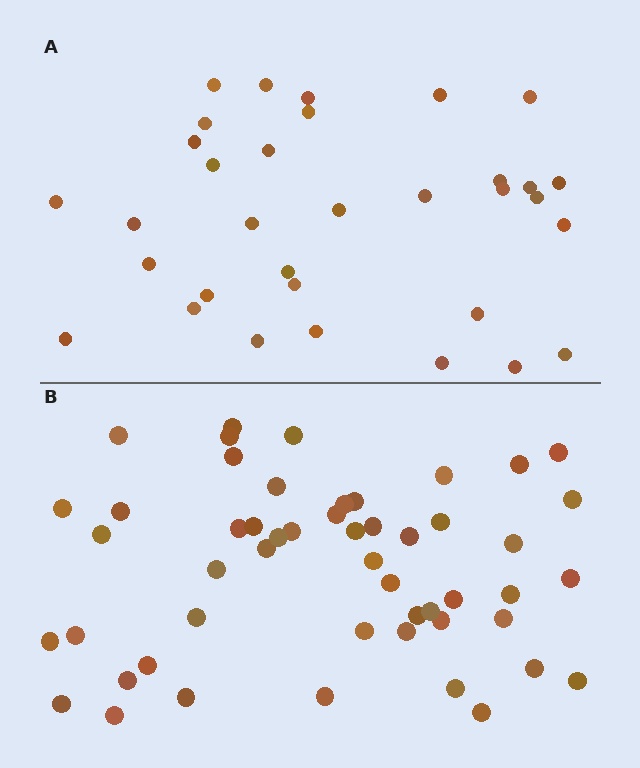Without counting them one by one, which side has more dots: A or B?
Region B (the bottom region) has more dots.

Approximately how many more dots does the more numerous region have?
Region B has approximately 20 more dots than region A.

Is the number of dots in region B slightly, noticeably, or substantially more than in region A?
Region B has substantially more. The ratio is roughly 1.5 to 1.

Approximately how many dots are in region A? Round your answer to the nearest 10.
About 30 dots. (The exact count is 33, which rounds to 30.)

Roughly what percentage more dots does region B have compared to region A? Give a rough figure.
About 55% more.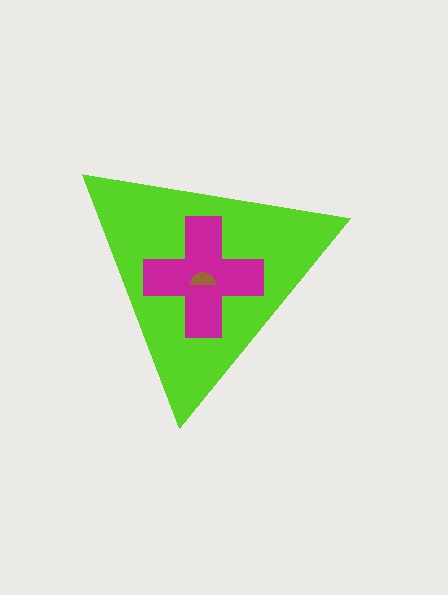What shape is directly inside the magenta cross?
The brown semicircle.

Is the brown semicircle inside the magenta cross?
Yes.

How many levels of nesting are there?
3.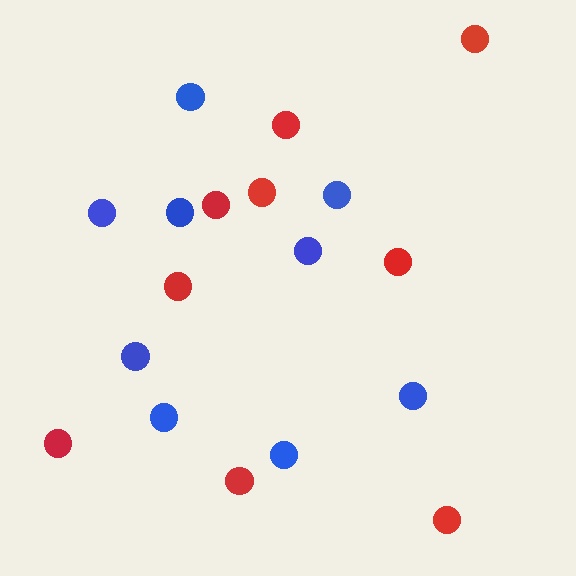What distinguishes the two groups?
There are 2 groups: one group of blue circles (9) and one group of red circles (9).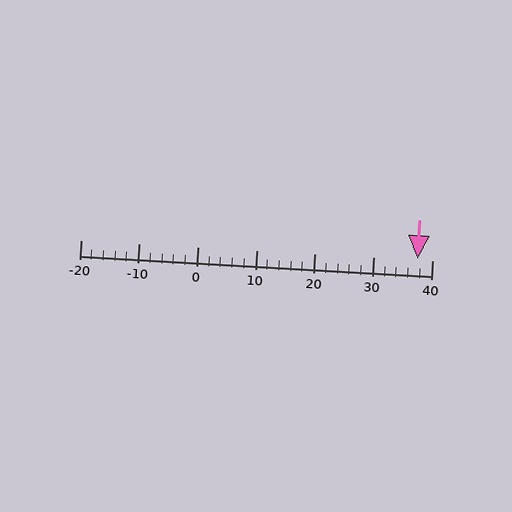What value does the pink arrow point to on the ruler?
The pink arrow points to approximately 38.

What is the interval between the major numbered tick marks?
The major tick marks are spaced 10 units apart.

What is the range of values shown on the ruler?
The ruler shows values from -20 to 40.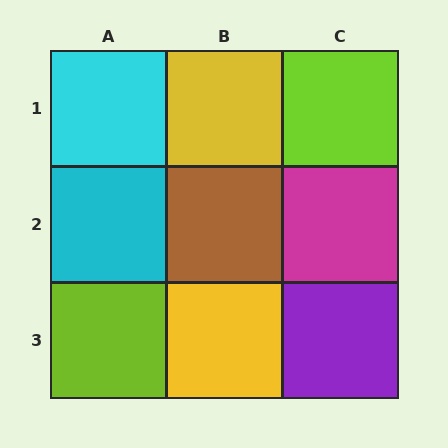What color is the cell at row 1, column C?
Lime.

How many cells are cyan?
2 cells are cyan.